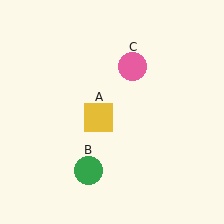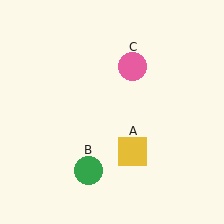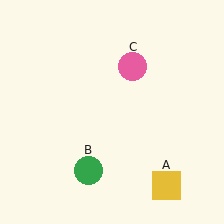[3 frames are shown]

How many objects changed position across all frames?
1 object changed position: yellow square (object A).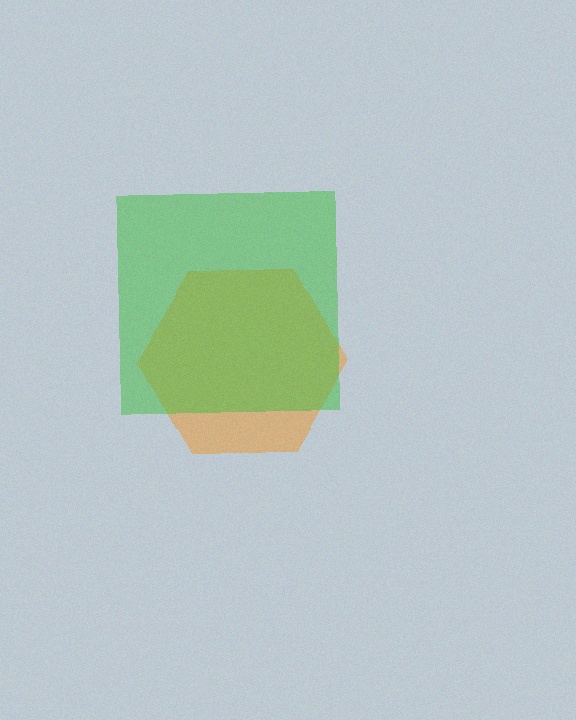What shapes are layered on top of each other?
The layered shapes are: an orange hexagon, a green square.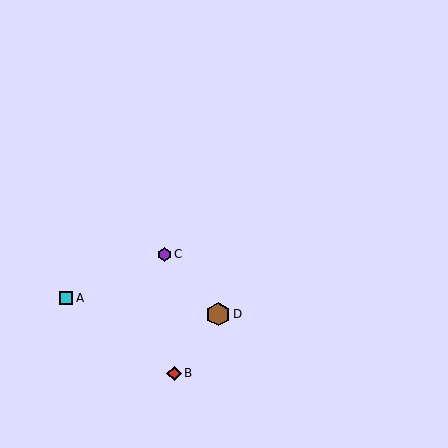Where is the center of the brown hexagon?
The center of the brown hexagon is at (218, 314).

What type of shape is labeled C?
Shape C is a purple hexagon.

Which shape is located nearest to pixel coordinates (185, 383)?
The red diamond (labeled B) at (174, 373) is nearest to that location.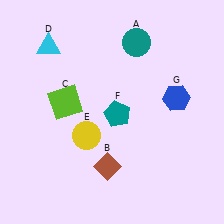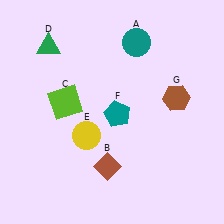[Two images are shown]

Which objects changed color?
D changed from cyan to green. G changed from blue to brown.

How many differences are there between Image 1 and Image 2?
There are 2 differences between the two images.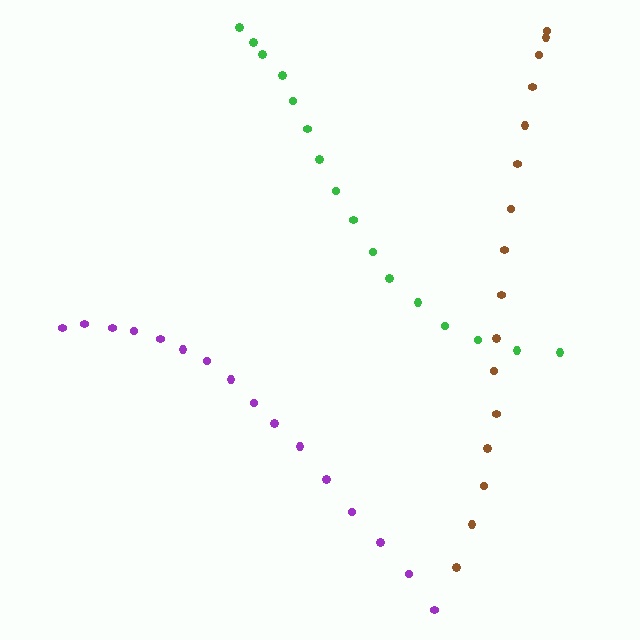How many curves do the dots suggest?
There are 3 distinct paths.